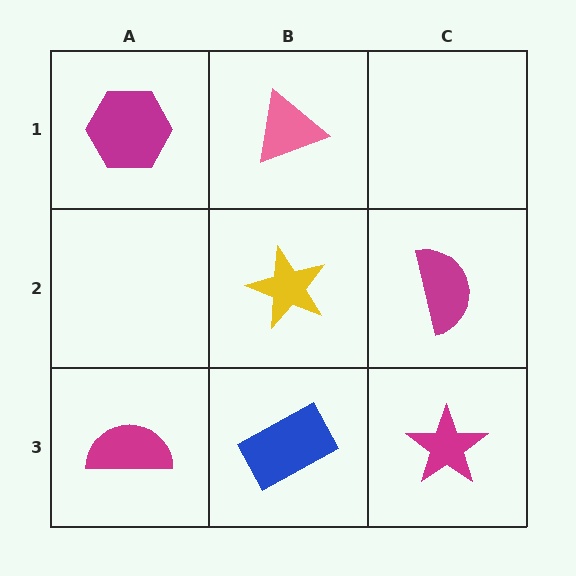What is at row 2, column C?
A magenta semicircle.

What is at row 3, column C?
A magenta star.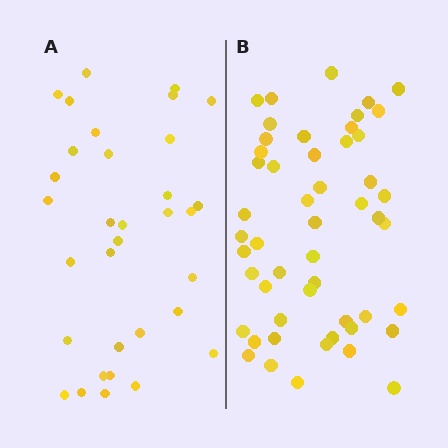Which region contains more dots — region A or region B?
Region B (the right region) has more dots.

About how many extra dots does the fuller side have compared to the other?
Region B has approximately 20 more dots than region A.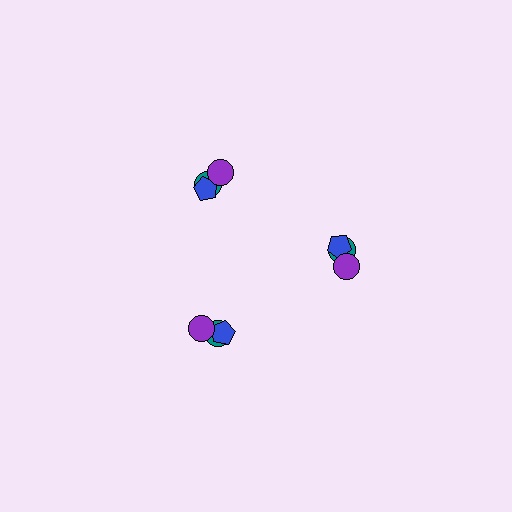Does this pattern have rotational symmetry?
Yes, this pattern has 3-fold rotational symmetry. It looks the same after rotating 120 degrees around the center.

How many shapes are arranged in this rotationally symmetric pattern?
There are 9 shapes, arranged in 3 groups of 3.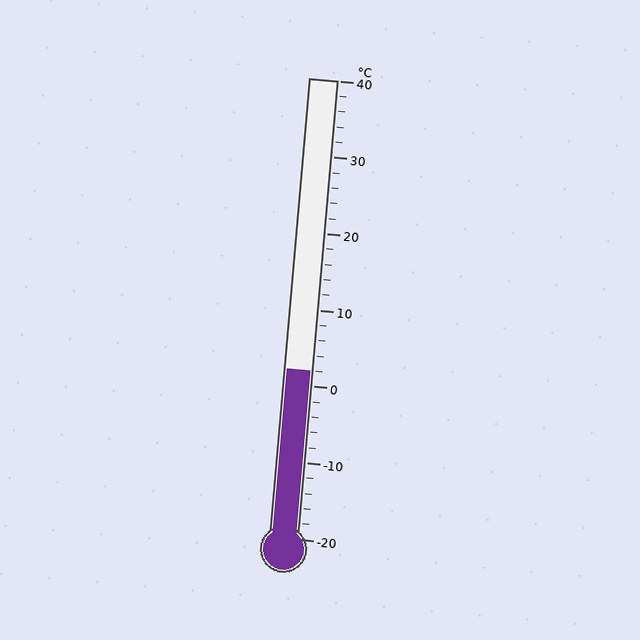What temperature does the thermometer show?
The thermometer shows approximately 2°C.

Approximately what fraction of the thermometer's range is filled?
The thermometer is filled to approximately 35% of its range.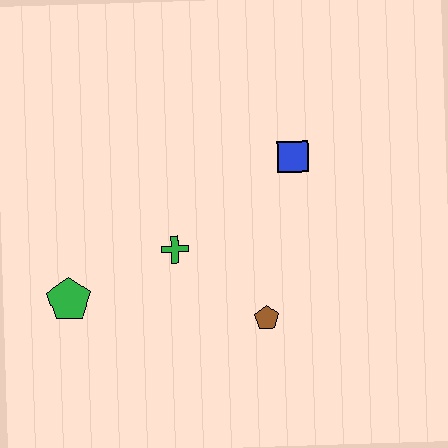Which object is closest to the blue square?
The green cross is closest to the blue square.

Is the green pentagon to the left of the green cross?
Yes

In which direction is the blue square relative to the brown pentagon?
The blue square is above the brown pentagon.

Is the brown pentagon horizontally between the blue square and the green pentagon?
Yes